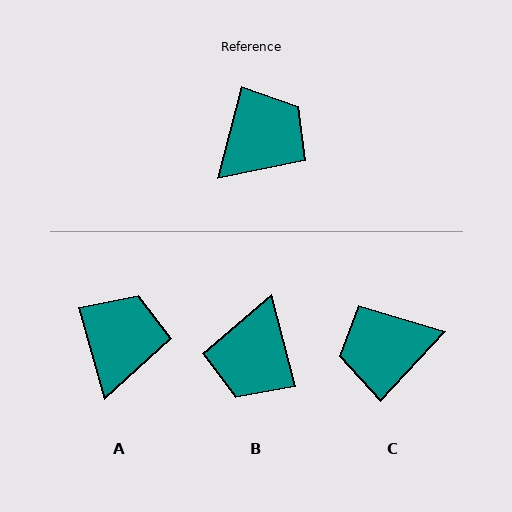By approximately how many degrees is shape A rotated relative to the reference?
Approximately 30 degrees counter-clockwise.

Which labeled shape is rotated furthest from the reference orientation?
C, about 152 degrees away.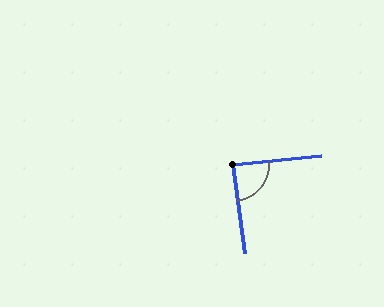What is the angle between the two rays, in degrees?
Approximately 88 degrees.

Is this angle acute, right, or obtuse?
It is approximately a right angle.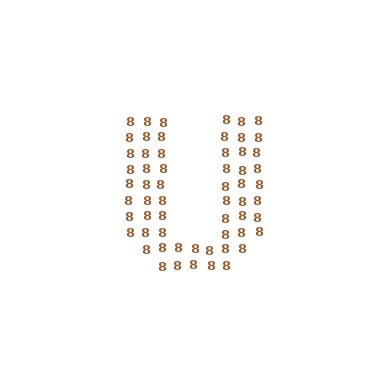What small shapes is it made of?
It is made of small digit 8's.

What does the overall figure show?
The overall figure shows the letter U.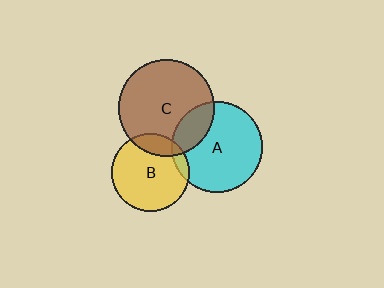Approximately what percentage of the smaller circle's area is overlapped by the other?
Approximately 15%.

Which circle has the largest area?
Circle C (brown).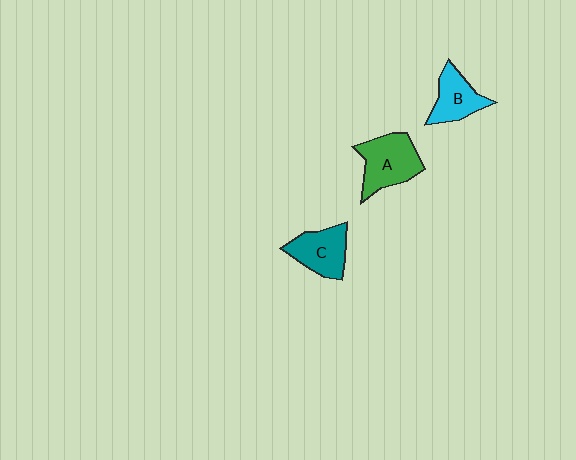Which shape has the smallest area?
Shape B (cyan).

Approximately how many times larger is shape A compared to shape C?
Approximately 1.2 times.